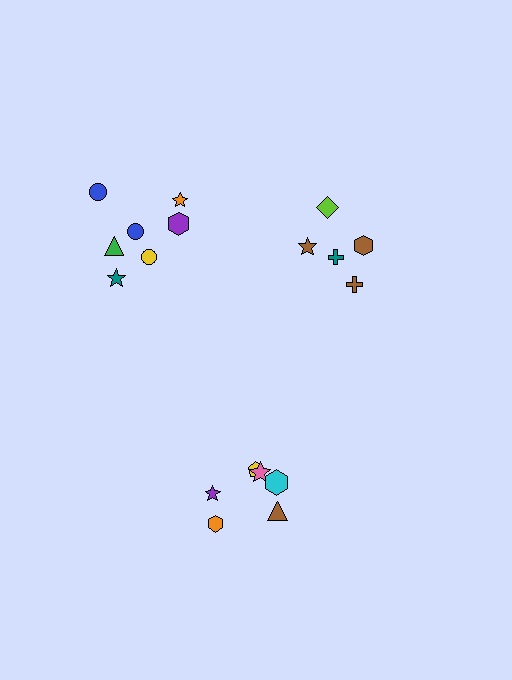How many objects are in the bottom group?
There are 6 objects.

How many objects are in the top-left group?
There are 7 objects.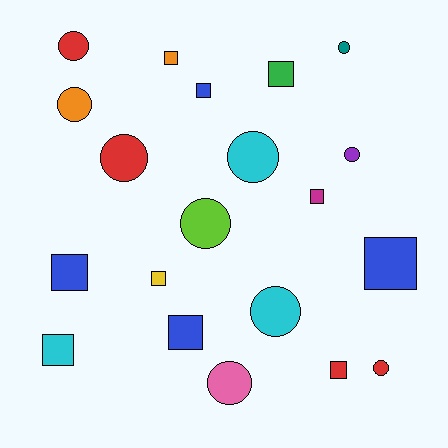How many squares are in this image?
There are 10 squares.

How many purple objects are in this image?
There is 1 purple object.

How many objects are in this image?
There are 20 objects.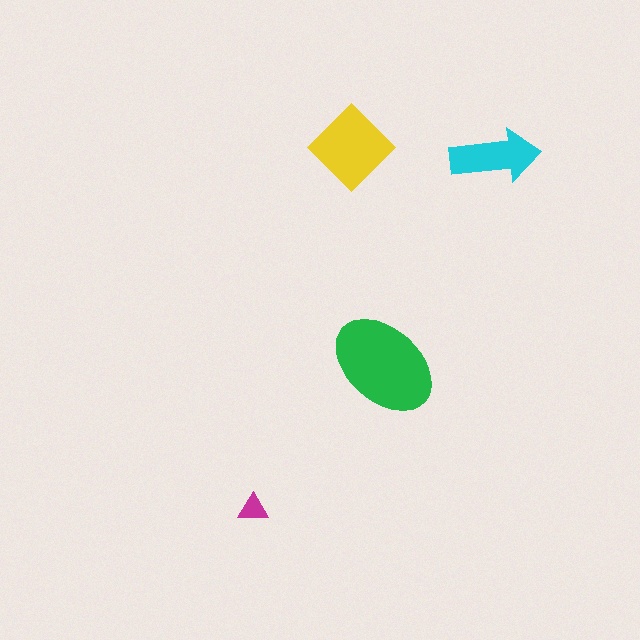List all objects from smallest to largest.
The magenta triangle, the cyan arrow, the yellow diamond, the green ellipse.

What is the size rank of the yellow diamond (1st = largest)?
2nd.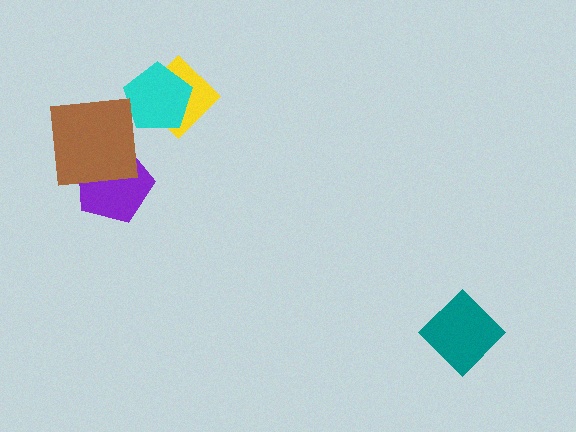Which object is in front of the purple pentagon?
The brown square is in front of the purple pentagon.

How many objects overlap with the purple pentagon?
1 object overlaps with the purple pentagon.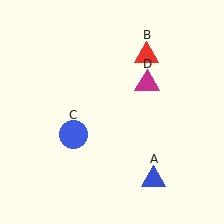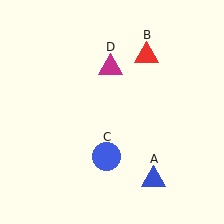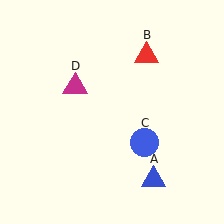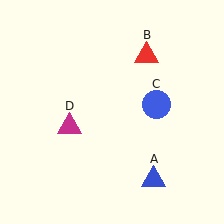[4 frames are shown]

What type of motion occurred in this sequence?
The blue circle (object C), magenta triangle (object D) rotated counterclockwise around the center of the scene.